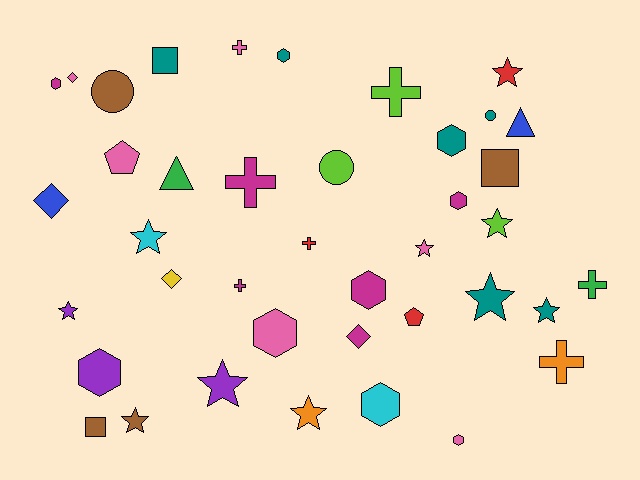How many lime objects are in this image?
There are 3 lime objects.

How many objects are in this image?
There are 40 objects.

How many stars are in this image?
There are 10 stars.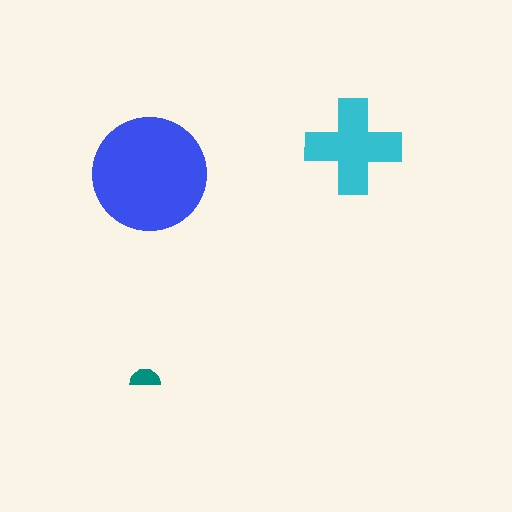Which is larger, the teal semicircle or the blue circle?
The blue circle.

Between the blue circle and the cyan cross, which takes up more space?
The blue circle.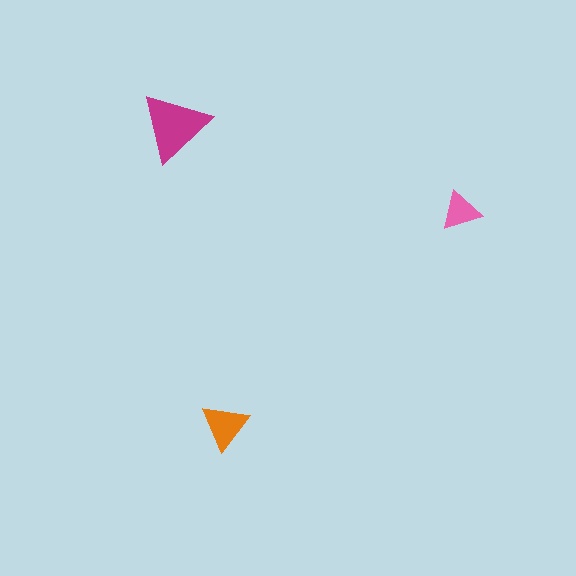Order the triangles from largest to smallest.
the magenta one, the orange one, the pink one.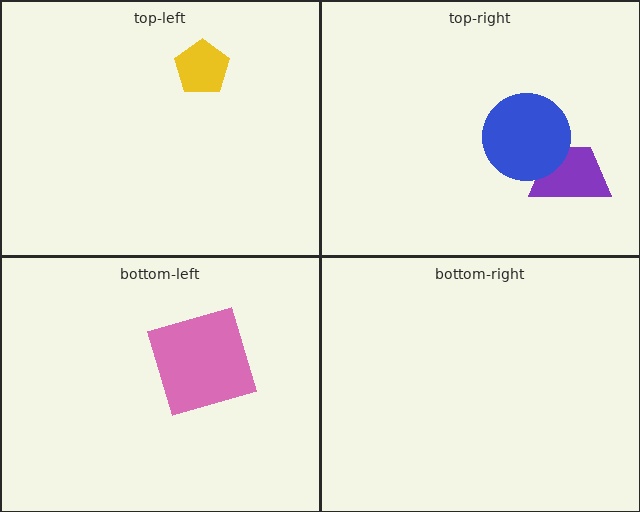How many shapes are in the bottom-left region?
1.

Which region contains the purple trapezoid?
The top-right region.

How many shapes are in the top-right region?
2.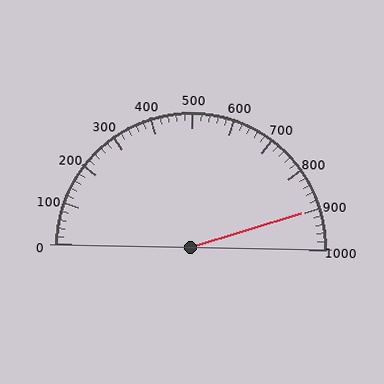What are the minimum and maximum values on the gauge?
The gauge ranges from 0 to 1000.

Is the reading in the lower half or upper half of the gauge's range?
The reading is in the upper half of the range (0 to 1000).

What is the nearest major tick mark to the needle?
The nearest major tick mark is 900.